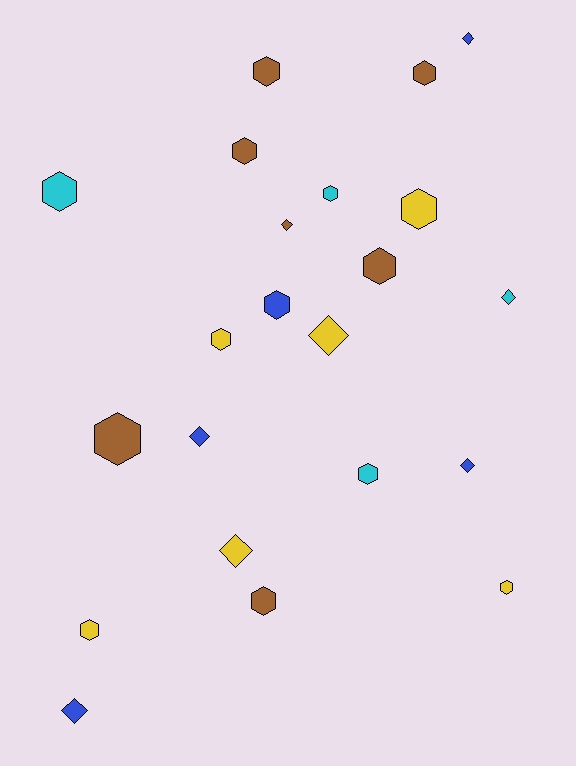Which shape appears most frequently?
Hexagon, with 14 objects.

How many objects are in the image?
There are 22 objects.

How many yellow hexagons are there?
There are 4 yellow hexagons.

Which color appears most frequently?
Brown, with 7 objects.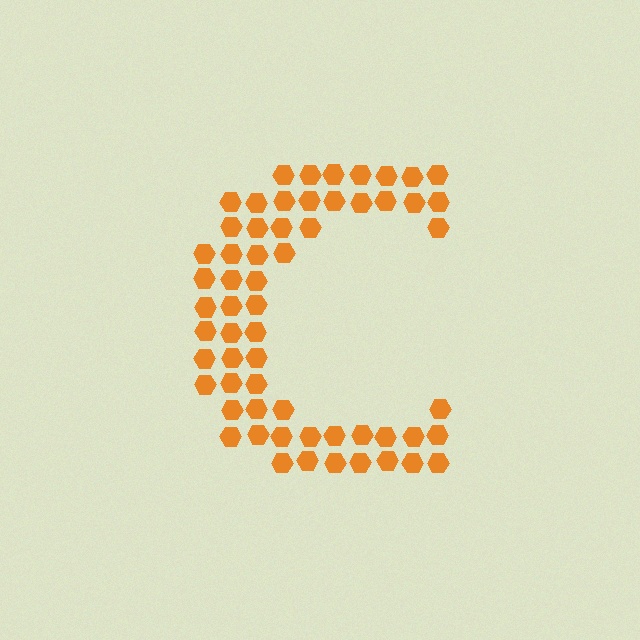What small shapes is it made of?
It is made of small hexagons.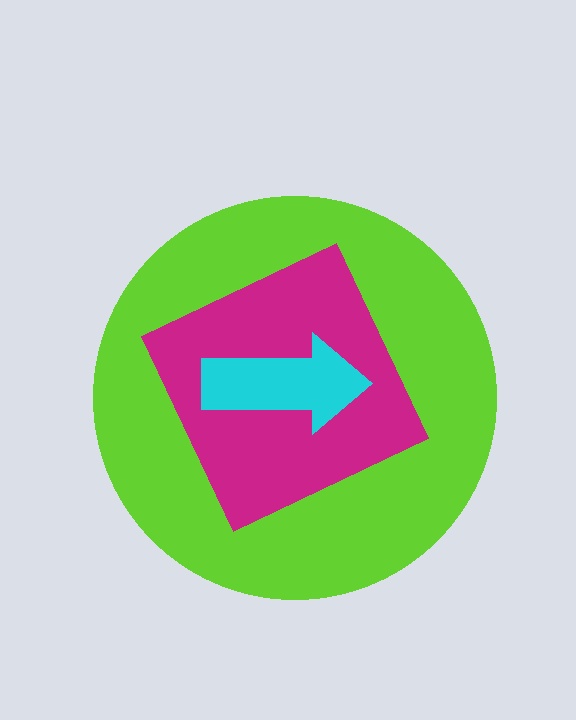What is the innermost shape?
The cyan arrow.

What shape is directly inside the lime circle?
The magenta diamond.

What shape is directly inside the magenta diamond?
The cyan arrow.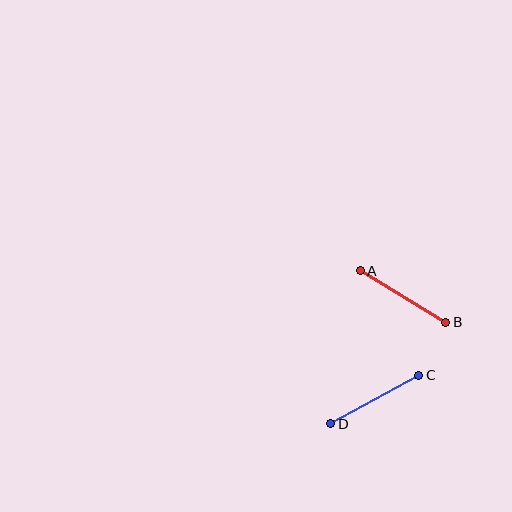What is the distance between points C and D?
The distance is approximately 100 pixels.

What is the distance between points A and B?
The distance is approximately 100 pixels.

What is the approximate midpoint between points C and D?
The midpoint is at approximately (375, 399) pixels.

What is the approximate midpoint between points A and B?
The midpoint is at approximately (403, 297) pixels.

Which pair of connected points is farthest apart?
Points A and B are farthest apart.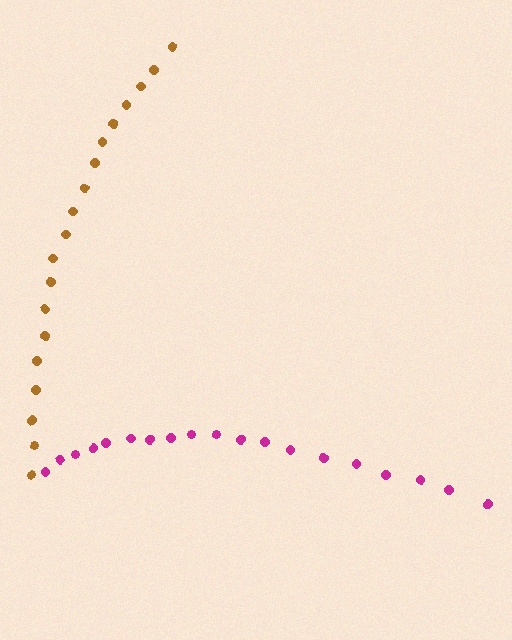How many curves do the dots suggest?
There are 2 distinct paths.